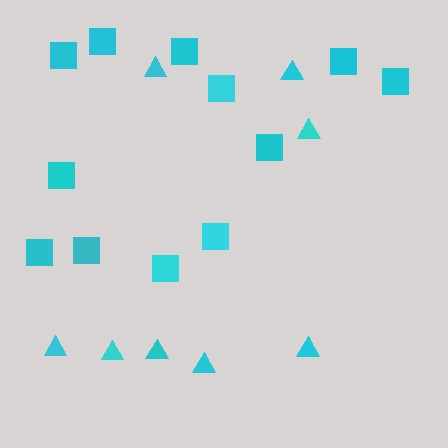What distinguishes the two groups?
There are 2 groups: one group of squares (12) and one group of triangles (8).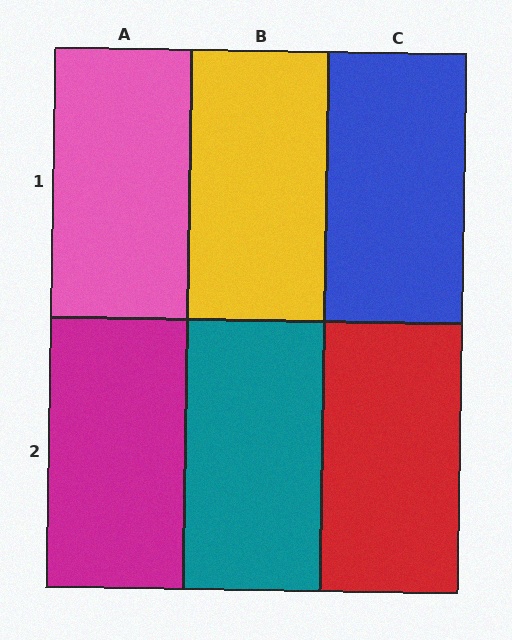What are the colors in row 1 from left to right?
Pink, yellow, blue.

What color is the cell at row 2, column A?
Magenta.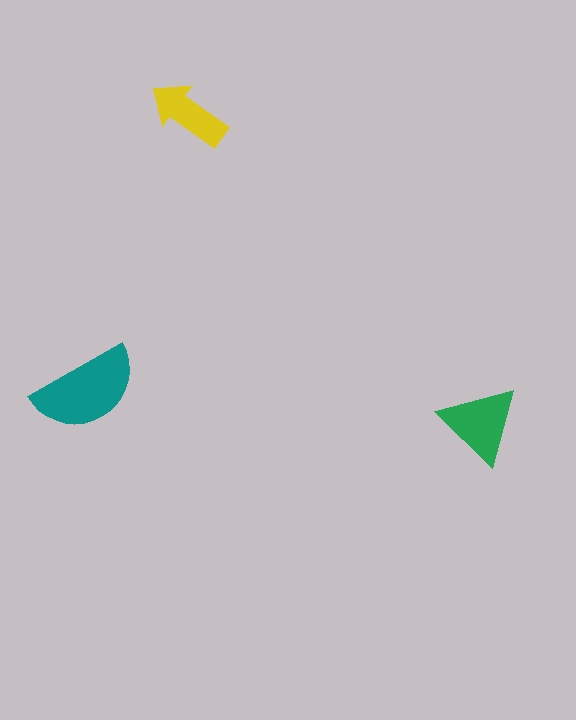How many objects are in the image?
There are 3 objects in the image.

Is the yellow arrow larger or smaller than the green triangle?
Smaller.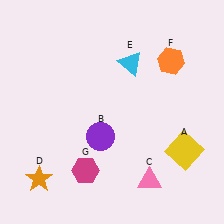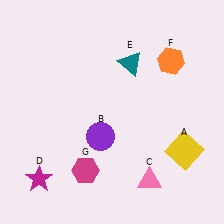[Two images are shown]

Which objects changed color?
D changed from orange to magenta. E changed from cyan to teal.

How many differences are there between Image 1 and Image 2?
There are 2 differences between the two images.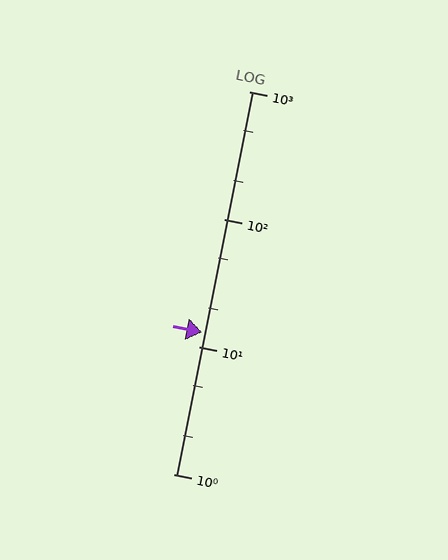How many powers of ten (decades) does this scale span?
The scale spans 3 decades, from 1 to 1000.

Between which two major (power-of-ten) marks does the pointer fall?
The pointer is between 10 and 100.